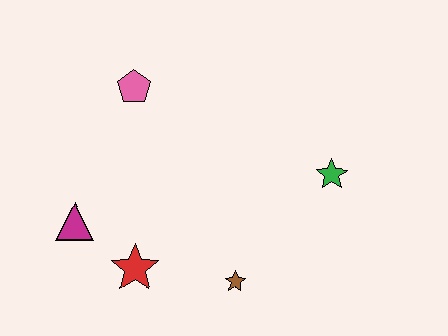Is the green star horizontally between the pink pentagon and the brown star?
No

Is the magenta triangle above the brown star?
Yes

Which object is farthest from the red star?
The green star is farthest from the red star.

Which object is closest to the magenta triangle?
The red star is closest to the magenta triangle.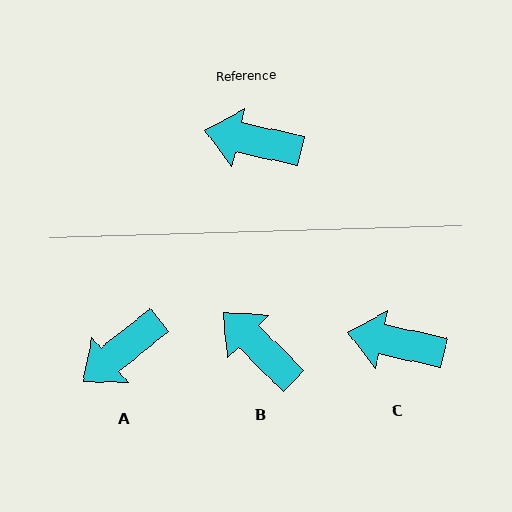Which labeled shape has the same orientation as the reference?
C.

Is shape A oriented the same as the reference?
No, it is off by about 51 degrees.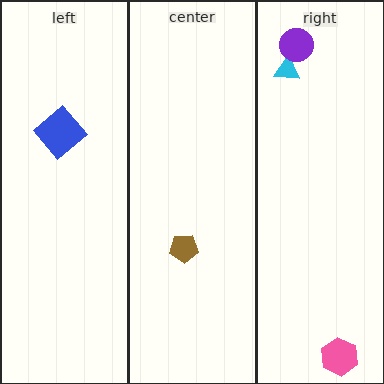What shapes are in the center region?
The brown pentagon.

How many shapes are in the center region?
1.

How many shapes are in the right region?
3.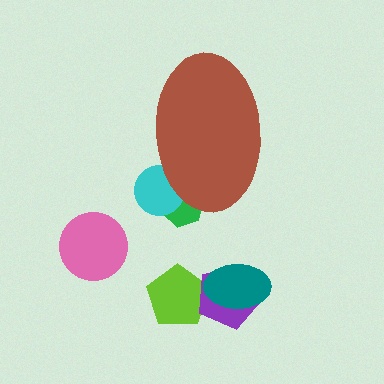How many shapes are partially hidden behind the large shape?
2 shapes are partially hidden.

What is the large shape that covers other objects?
A brown ellipse.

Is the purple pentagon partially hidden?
No, the purple pentagon is fully visible.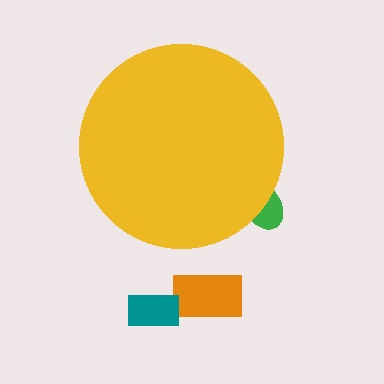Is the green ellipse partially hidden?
Yes, the green ellipse is partially hidden behind the yellow circle.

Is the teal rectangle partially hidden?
No, the teal rectangle is fully visible.